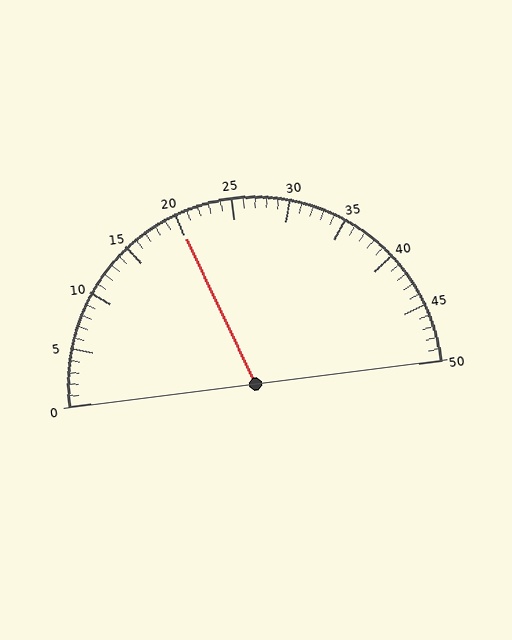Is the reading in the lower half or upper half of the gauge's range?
The reading is in the lower half of the range (0 to 50).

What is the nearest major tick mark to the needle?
The nearest major tick mark is 20.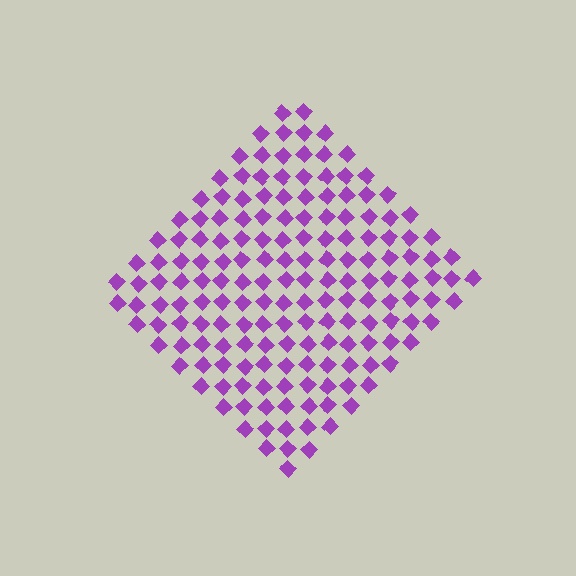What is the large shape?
The large shape is a diamond.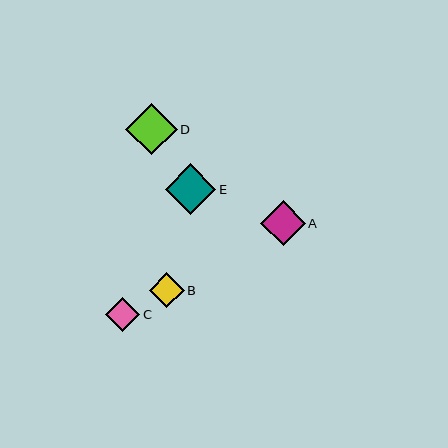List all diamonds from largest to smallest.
From largest to smallest: D, E, A, B, C.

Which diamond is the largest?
Diamond D is the largest with a size of approximately 52 pixels.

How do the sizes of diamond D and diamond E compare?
Diamond D and diamond E are approximately the same size.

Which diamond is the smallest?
Diamond C is the smallest with a size of approximately 34 pixels.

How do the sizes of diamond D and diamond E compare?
Diamond D and diamond E are approximately the same size.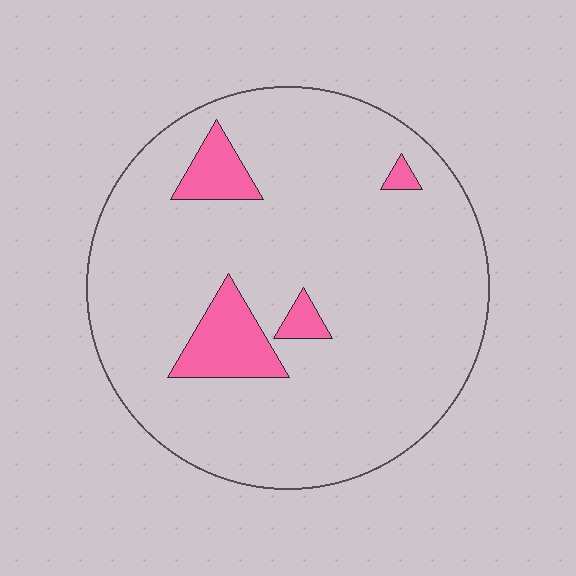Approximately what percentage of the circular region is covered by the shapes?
Approximately 10%.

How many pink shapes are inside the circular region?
4.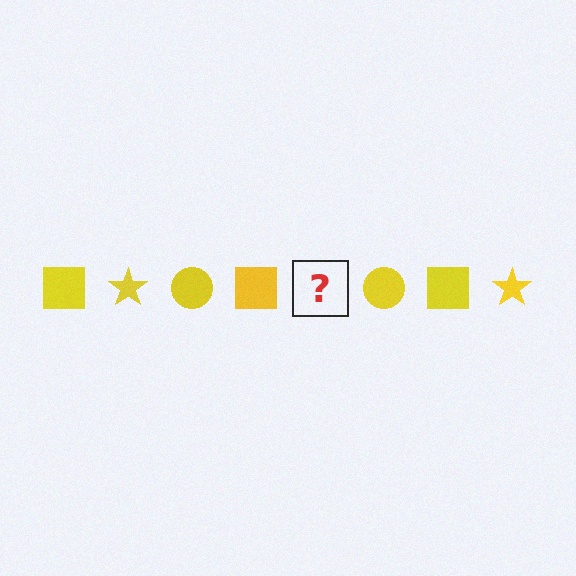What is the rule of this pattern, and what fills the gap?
The rule is that the pattern cycles through square, star, circle shapes in yellow. The gap should be filled with a yellow star.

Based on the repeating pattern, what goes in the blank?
The blank should be a yellow star.